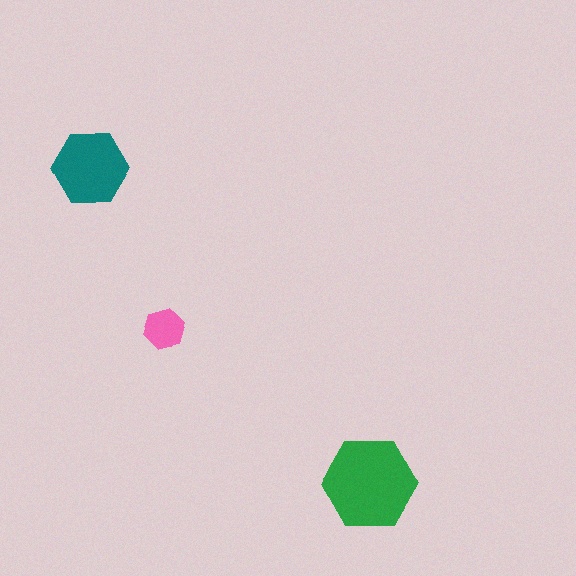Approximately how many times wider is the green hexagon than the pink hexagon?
About 2.5 times wider.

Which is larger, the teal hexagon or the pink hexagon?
The teal one.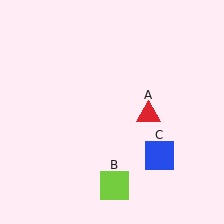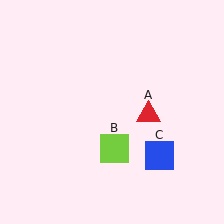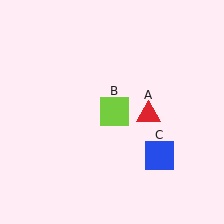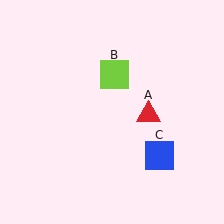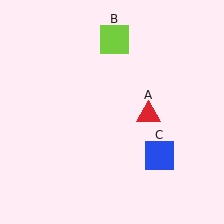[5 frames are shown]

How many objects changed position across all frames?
1 object changed position: lime square (object B).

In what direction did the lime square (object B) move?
The lime square (object B) moved up.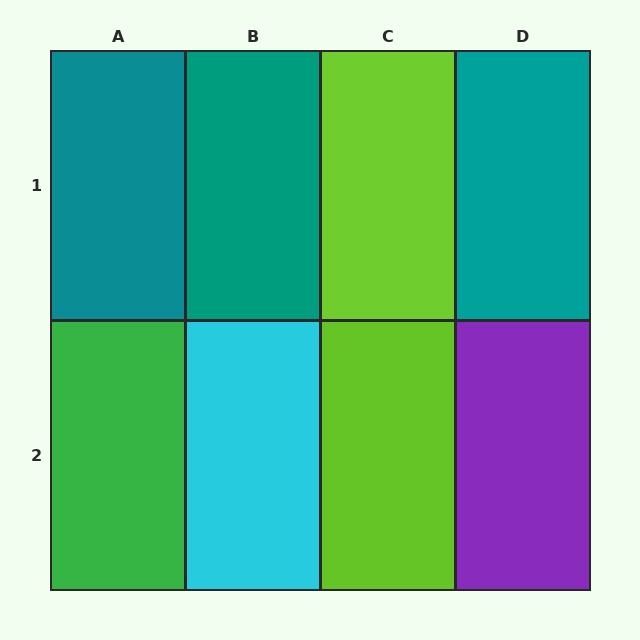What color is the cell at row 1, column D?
Teal.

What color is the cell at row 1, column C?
Lime.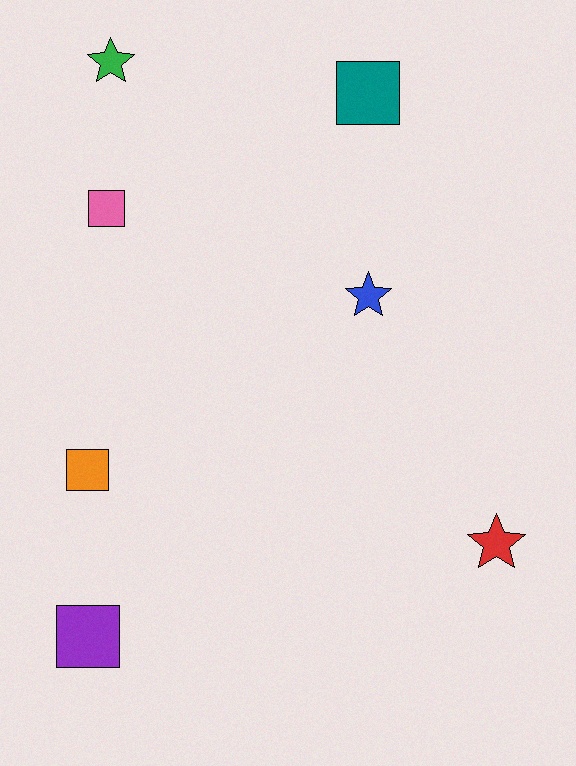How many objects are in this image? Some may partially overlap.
There are 7 objects.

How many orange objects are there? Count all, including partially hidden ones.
There is 1 orange object.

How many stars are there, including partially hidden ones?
There are 3 stars.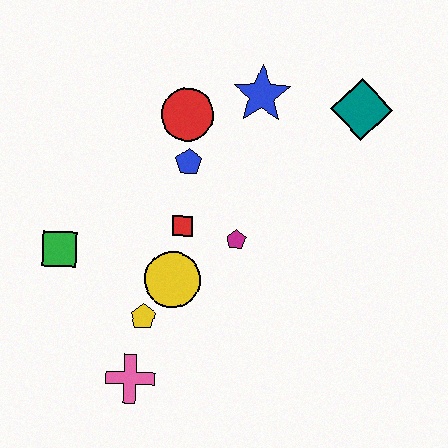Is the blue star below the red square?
No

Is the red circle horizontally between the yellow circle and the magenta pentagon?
Yes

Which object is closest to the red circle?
The blue pentagon is closest to the red circle.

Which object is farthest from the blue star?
The pink cross is farthest from the blue star.